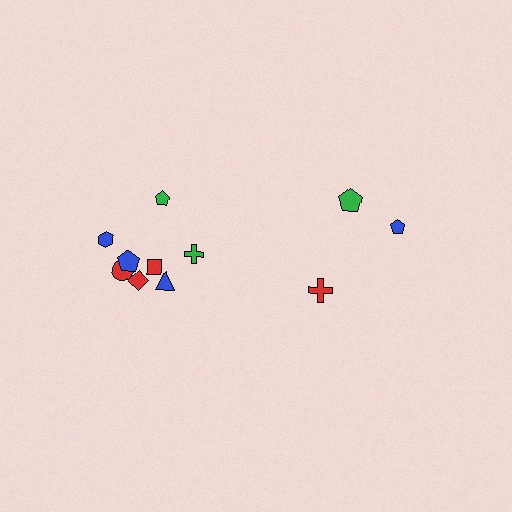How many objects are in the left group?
There are 8 objects.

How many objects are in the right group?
There are 3 objects.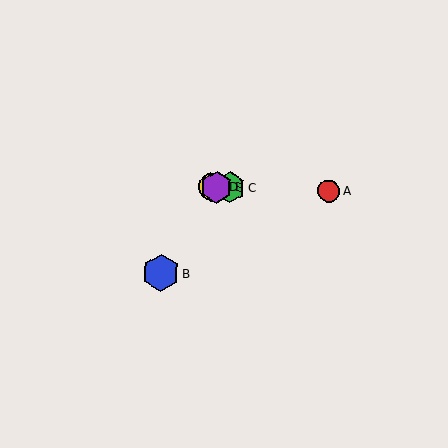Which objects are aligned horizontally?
Objects A, C, D, E are aligned horizontally.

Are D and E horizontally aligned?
Yes, both are at y≈187.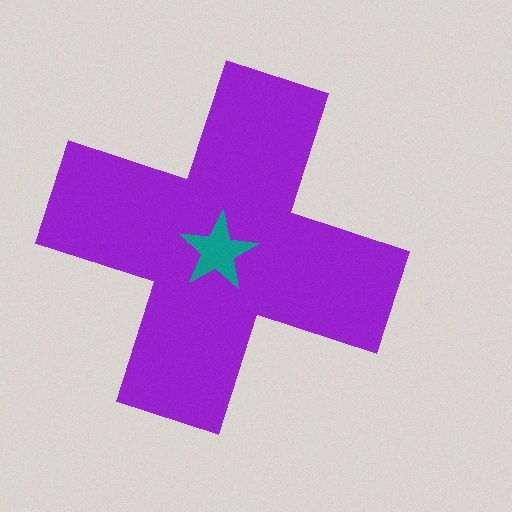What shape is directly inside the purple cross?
The teal star.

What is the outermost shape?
The purple cross.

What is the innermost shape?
The teal star.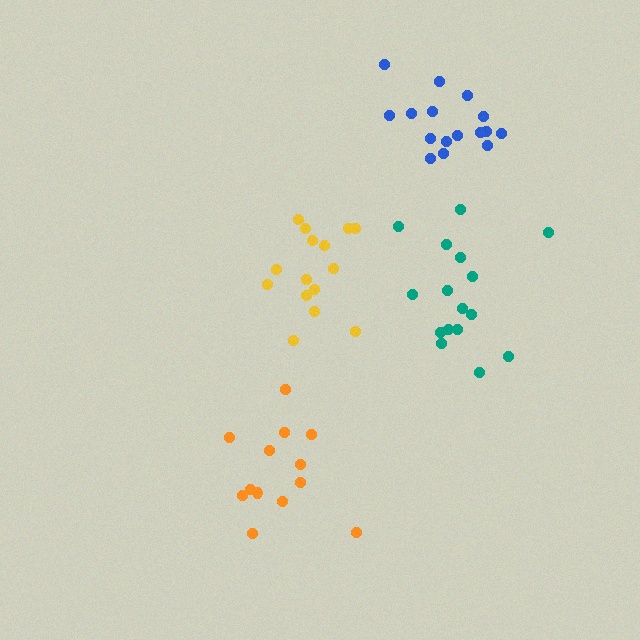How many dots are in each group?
Group 1: 16 dots, Group 2: 16 dots, Group 3: 15 dots, Group 4: 13 dots (60 total).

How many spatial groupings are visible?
There are 4 spatial groupings.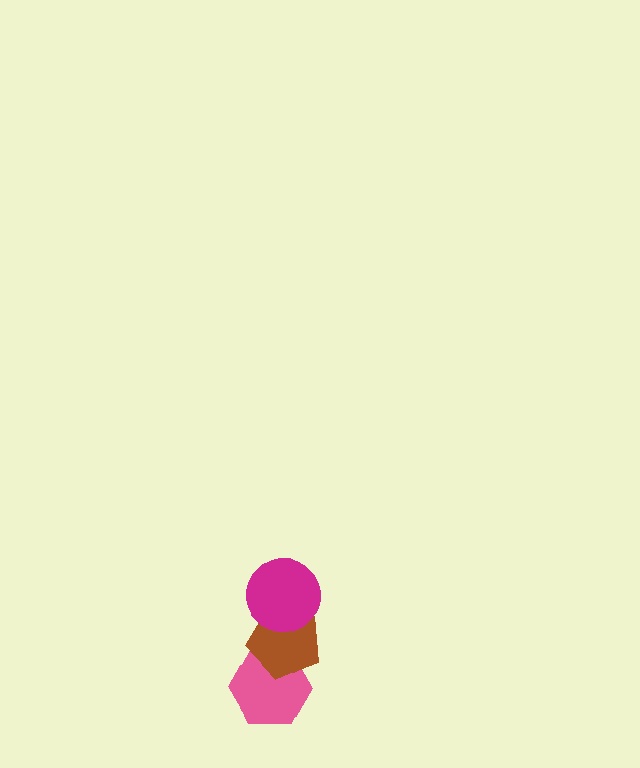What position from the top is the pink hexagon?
The pink hexagon is 3rd from the top.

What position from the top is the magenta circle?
The magenta circle is 1st from the top.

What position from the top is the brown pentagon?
The brown pentagon is 2nd from the top.